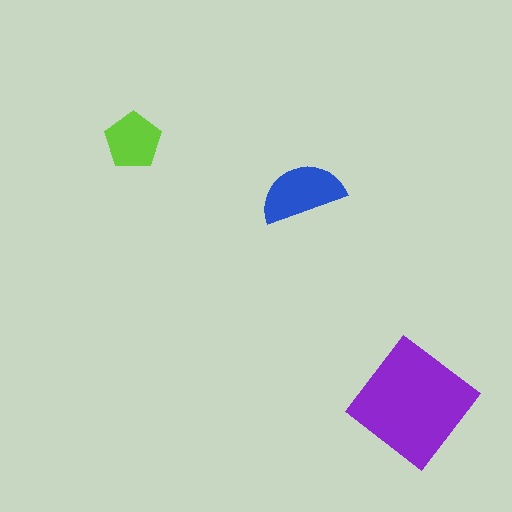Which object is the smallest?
The lime pentagon.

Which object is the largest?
The purple diamond.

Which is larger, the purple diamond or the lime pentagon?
The purple diamond.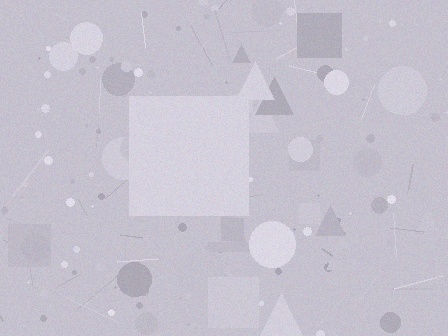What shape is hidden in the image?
A square is hidden in the image.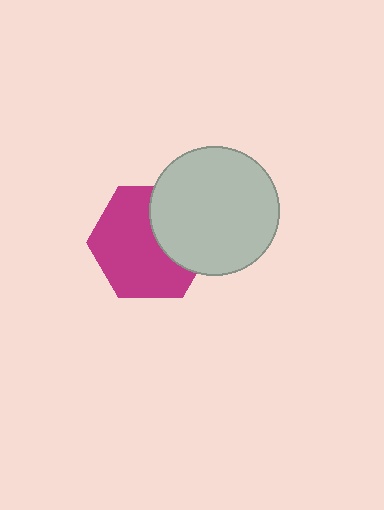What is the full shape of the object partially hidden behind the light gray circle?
The partially hidden object is a magenta hexagon.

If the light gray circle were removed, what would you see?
You would see the complete magenta hexagon.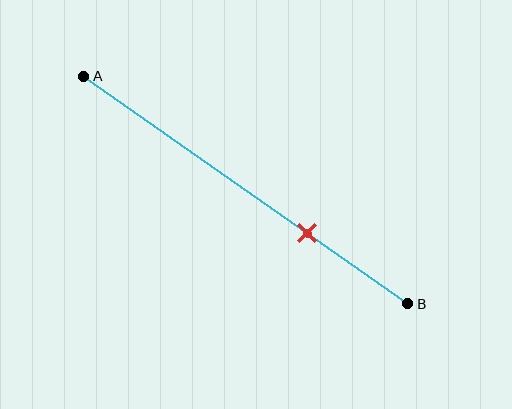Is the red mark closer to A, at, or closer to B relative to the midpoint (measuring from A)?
The red mark is closer to point B than the midpoint of segment AB.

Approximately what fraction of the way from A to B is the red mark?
The red mark is approximately 70% of the way from A to B.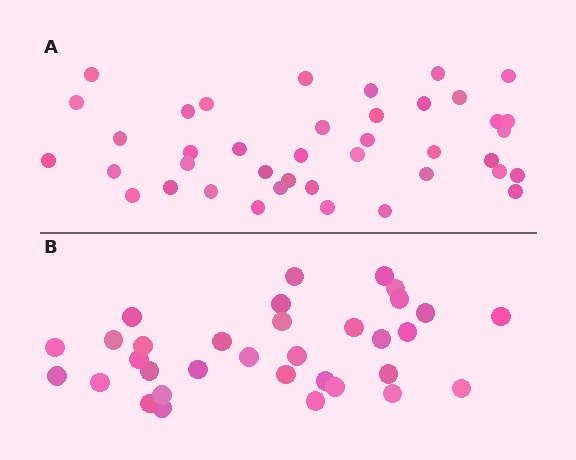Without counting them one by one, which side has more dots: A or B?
Region A (the top region) has more dots.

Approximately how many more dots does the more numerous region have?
Region A has roughly 8 or so more dots than region B.